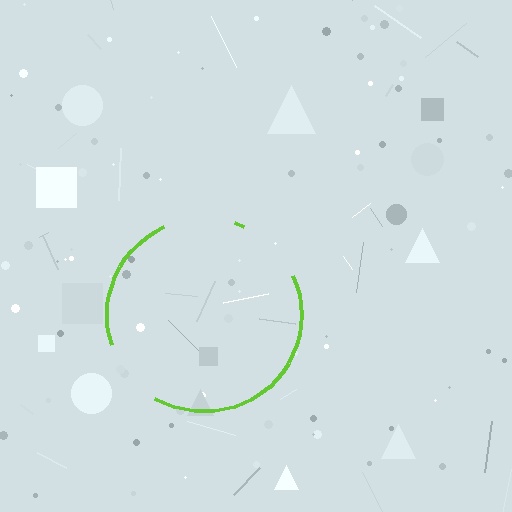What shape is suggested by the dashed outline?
The dashed outline suggests a circle.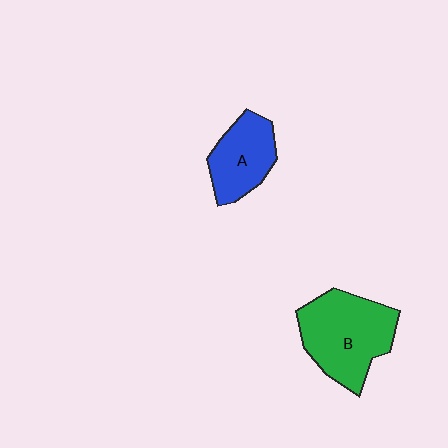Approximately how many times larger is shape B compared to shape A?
Approximately 1.6 times.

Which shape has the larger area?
Shape B (green).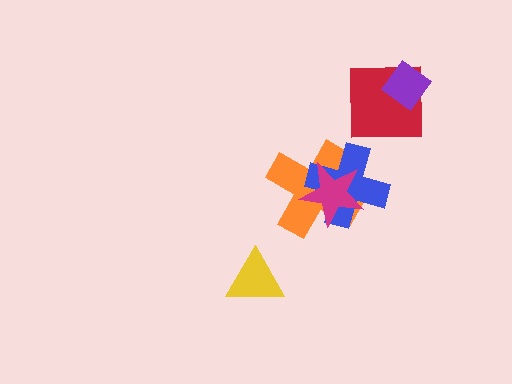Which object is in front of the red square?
The purple diamond is in front of the red square.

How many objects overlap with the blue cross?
2 objects overlap with the blue cross.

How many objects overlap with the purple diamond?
1 object overlaps with the purple diamond.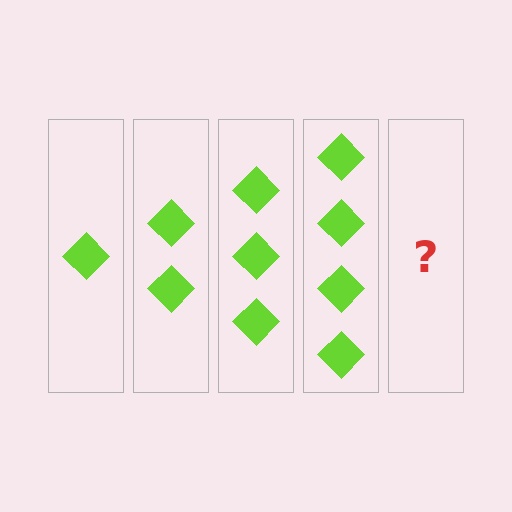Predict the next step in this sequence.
The next step is 5 diamonds.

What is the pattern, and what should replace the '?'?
The pattern is that each step adds one more diamond. The '?' should be 5 diamonds.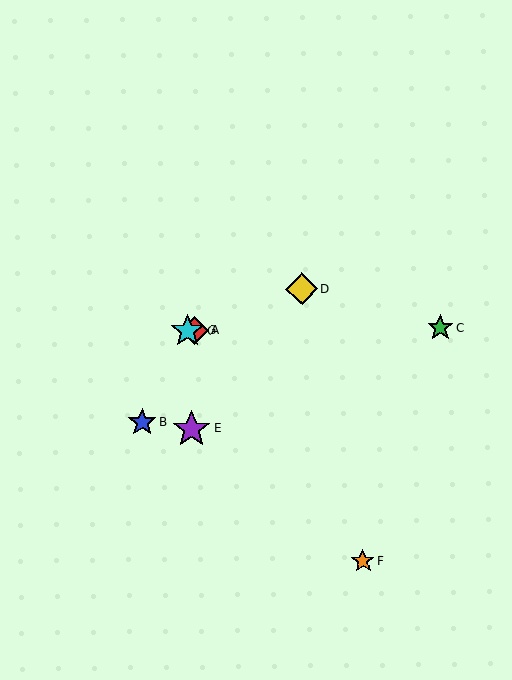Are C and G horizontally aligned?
Yes, both are at y≈328.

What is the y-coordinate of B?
Object B is at y≈422.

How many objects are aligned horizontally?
3 objects (A, C, G) are aligned horizontally.